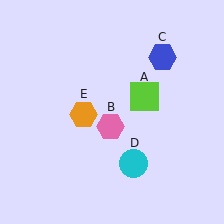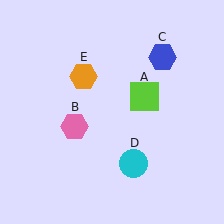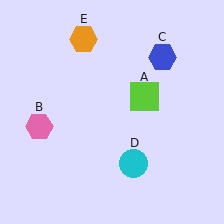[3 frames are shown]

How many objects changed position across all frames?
2 objects changed position: pink hexagon (object B), orange hexagon (object E).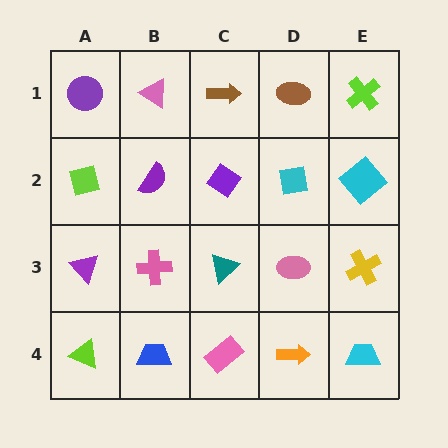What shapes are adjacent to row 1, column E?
A cyan diamond (row 2, column E), a brown ellipse (row 1, column D).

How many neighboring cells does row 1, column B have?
3.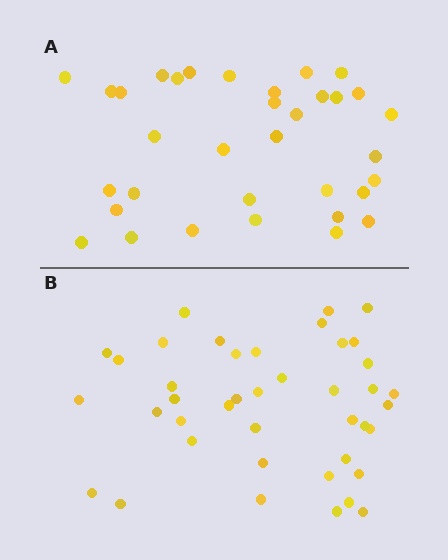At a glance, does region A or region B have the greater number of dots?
Region B (the bottom region) has more dots.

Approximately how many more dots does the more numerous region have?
Region B has roughly 8 or so more dots than region A.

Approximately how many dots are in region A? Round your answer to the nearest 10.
About 30 dots. (The exact count is 34, which rounds to 30.)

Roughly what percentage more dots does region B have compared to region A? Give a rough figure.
About 20% more.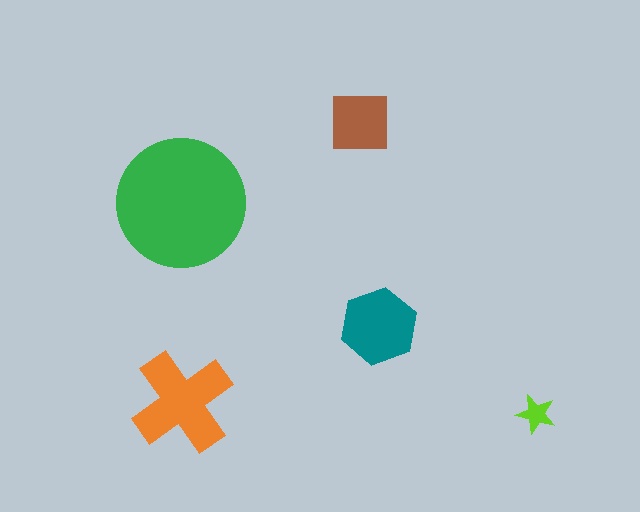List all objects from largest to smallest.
The green circle, the orange cross, the teal hexagon, the brown square, the lime star.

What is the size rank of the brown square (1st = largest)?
4th.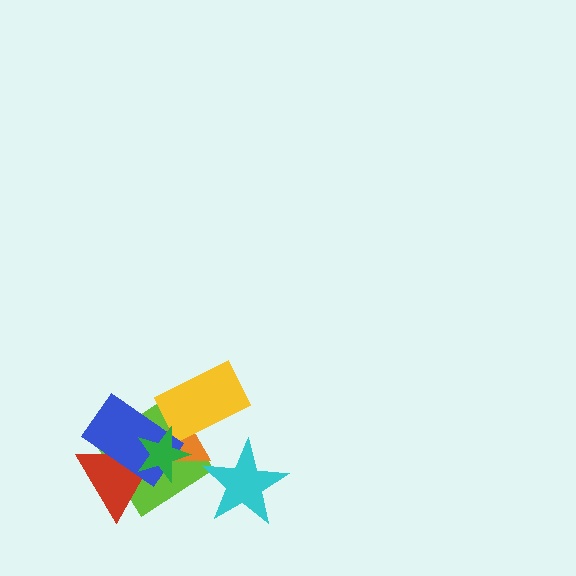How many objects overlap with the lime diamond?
5 objects overlap with the lime diamond.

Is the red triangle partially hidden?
Yes, it is partially covered by another shape.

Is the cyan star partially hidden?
No, no other shape covers it.